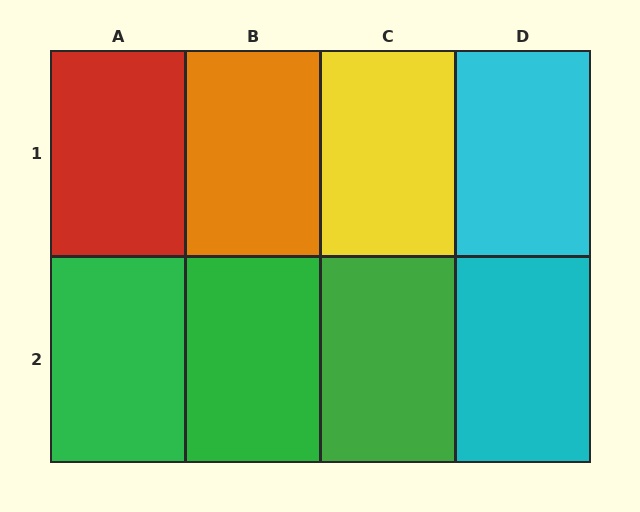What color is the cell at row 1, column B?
Orange.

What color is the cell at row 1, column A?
Red.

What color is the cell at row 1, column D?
Cyan.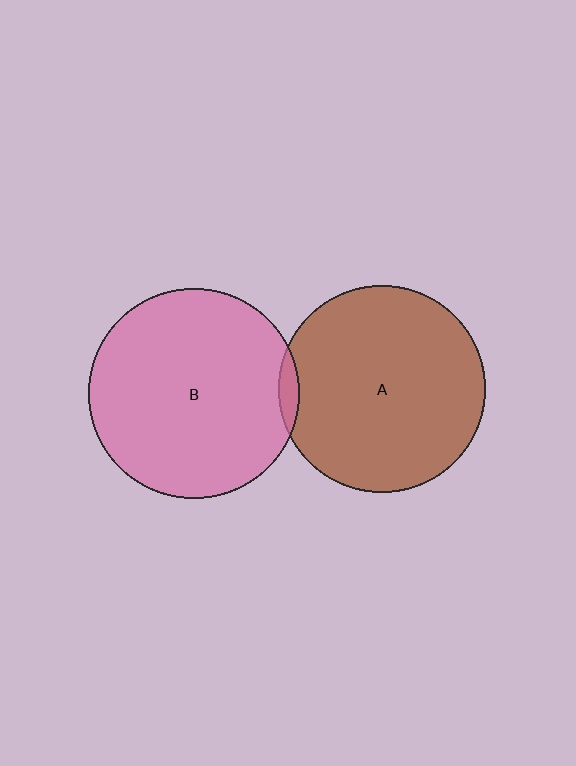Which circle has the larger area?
Circle B (pink).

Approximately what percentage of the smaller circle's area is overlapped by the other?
Approximately 5%.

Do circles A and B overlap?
Yes.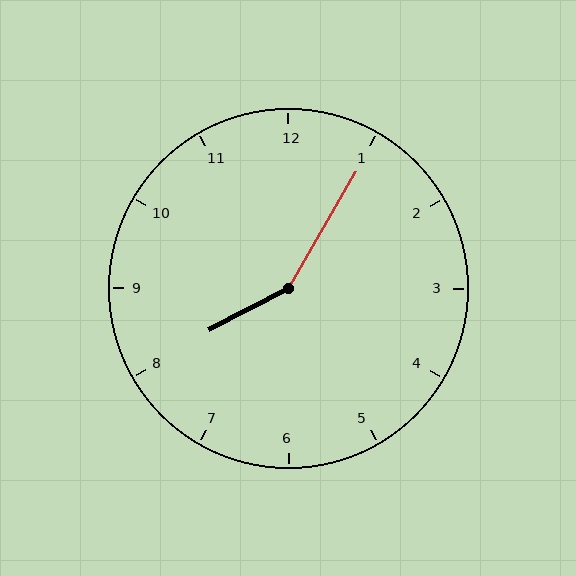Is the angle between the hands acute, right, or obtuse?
It is obtuse.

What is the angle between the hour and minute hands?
Approximately 148 degrees.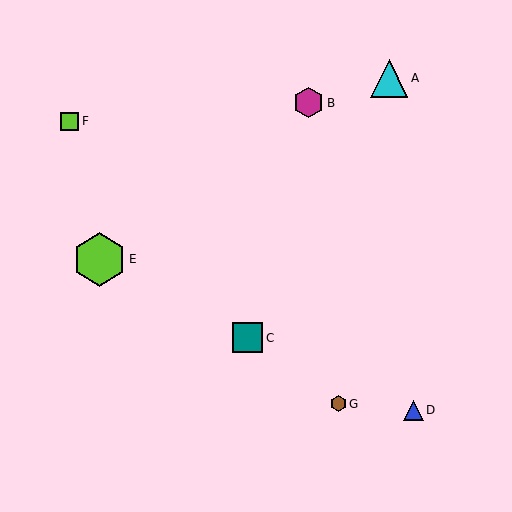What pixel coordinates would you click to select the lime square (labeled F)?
Click at (70, 121) to select the lime square F.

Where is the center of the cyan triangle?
The center of the cyan triangle is at (389, 78).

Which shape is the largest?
The lime hexagon (labeled E) is the largest.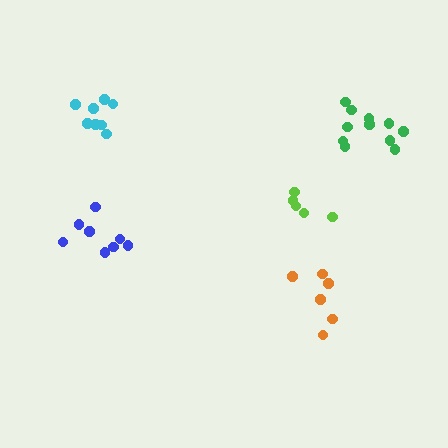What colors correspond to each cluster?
The clusters are colored: lime, blue, orange, green, cyan.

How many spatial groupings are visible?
There are 5 spatial groupings.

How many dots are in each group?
Group 1: 5 dots, Group 2: 8 dots, Group 3: 6 dots, Group 4: 11 dots, Group 5: 8 dots (38 total).